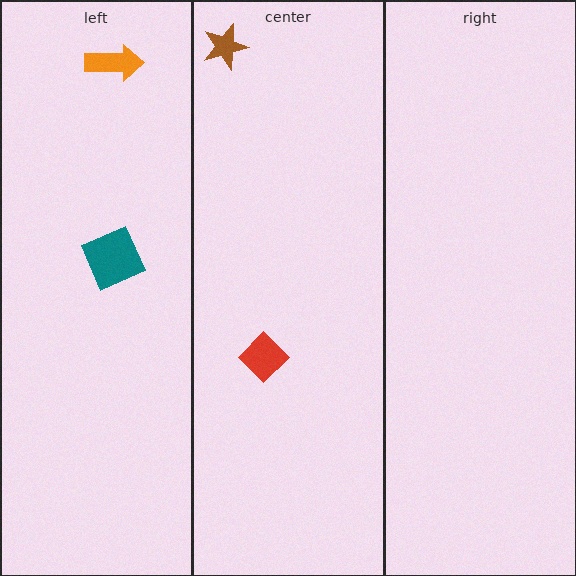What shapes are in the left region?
The orange arrow, the teal square.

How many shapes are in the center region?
2.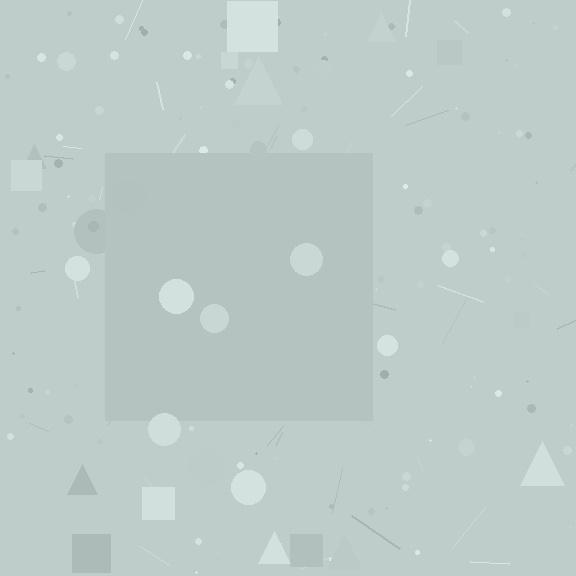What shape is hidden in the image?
A square is hidden in the image.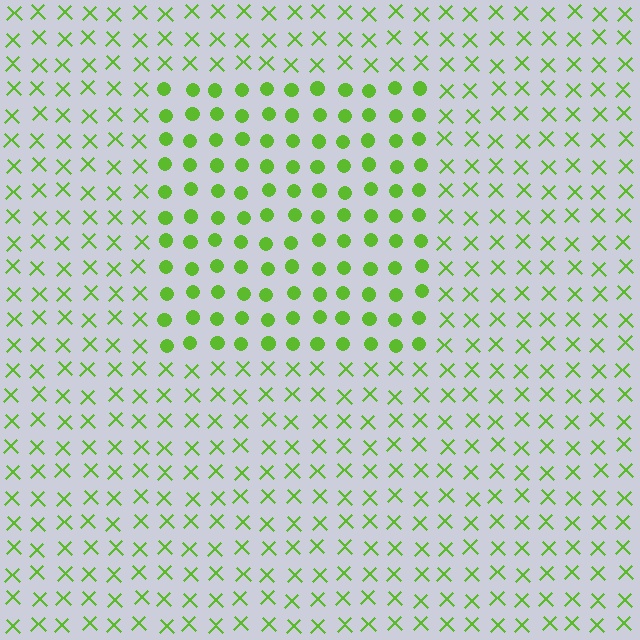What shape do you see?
I see a rectangle.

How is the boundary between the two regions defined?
The boundary is defined by a change in element shape: circles inside vs. X marks outside. All elements share the same color and spacing.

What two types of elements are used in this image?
The image uses circles inside the rectangle region and X marks outside it.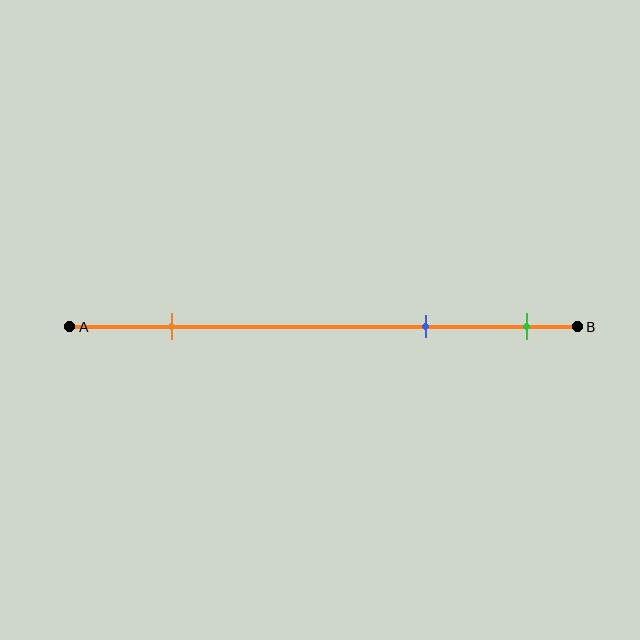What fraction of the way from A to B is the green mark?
The green mark is approximately 90% (0.9) of the way from A to B.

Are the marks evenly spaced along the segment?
No, the marks are not evenly spaced.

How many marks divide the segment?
There are 3 marks dividing the segment.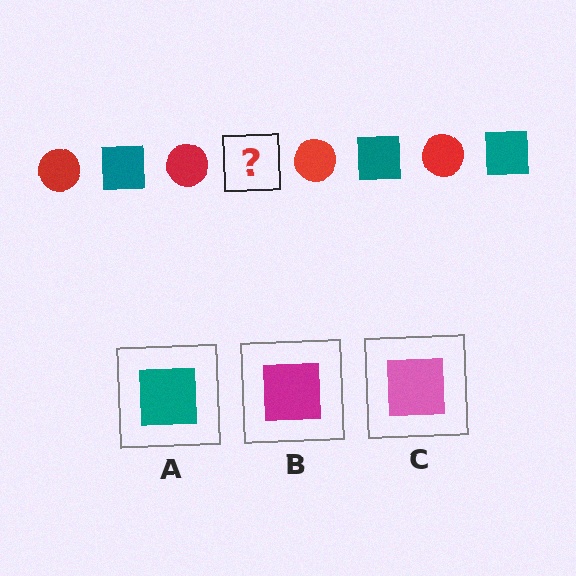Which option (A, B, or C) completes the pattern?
A.